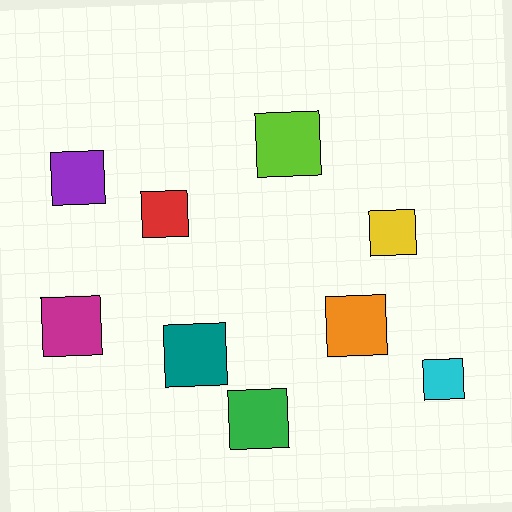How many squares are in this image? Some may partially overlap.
There are 9 squares.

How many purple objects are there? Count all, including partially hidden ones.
There is 1 purple object.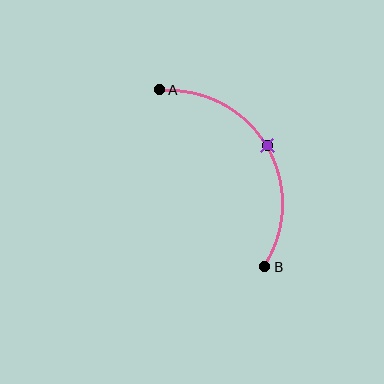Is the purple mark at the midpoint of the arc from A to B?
Yes. The purple mark lies on the arc at equal arc-length from both A and B — it is the arc midpoint.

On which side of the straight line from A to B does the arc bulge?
The arc bulges to the right of the straight line connecting A and B.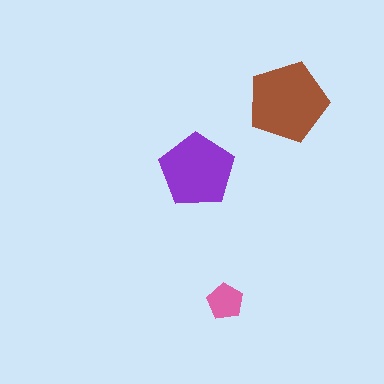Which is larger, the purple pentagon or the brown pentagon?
The brown one.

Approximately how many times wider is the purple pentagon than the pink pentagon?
About 2 times wider.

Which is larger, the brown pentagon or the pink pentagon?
The brown one.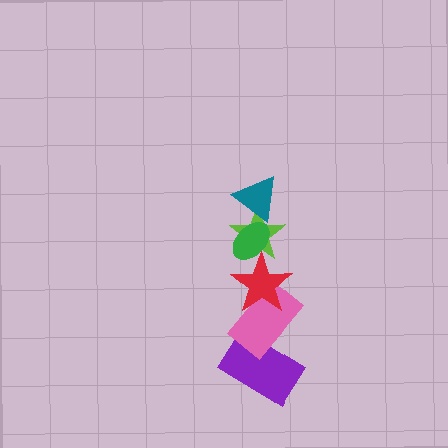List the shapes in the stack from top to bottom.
From top to bottom: the teal triangle, the green ellipse, the lime star, the red star, the pink rectangle, the purple rectangle.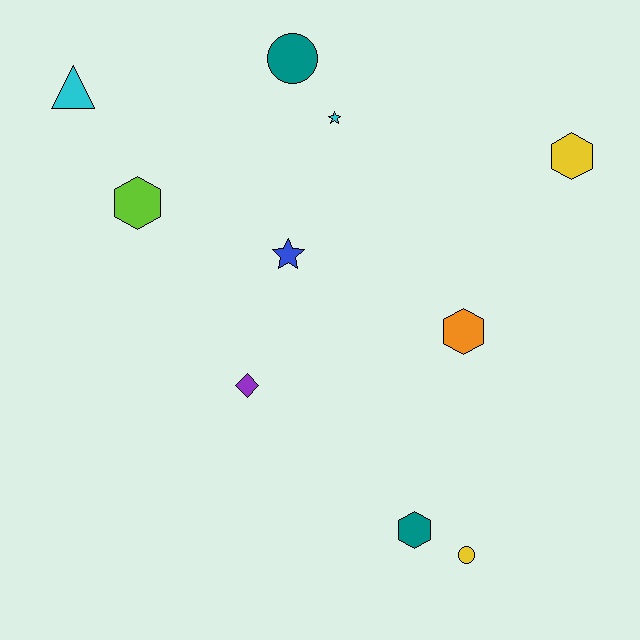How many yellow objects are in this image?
There are 2 yellow objects.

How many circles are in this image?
There are 2 circles.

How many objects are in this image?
There are 10 objects.